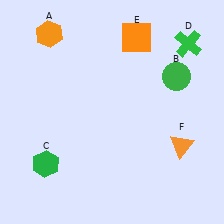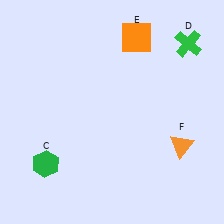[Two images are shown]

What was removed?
The orange hexagon (A), the green circle (B) were removed in Image 2.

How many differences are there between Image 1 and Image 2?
There are 2 differences between the two images.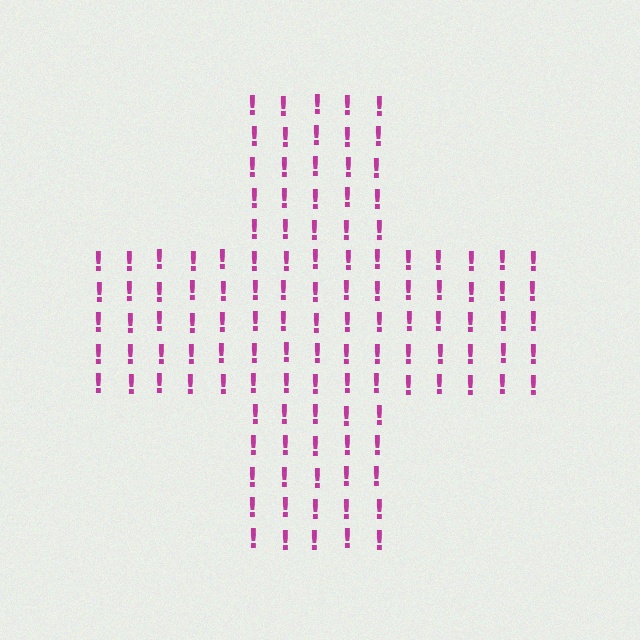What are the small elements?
The small elements are exclamation marks.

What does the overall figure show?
The overall figure shows a cross.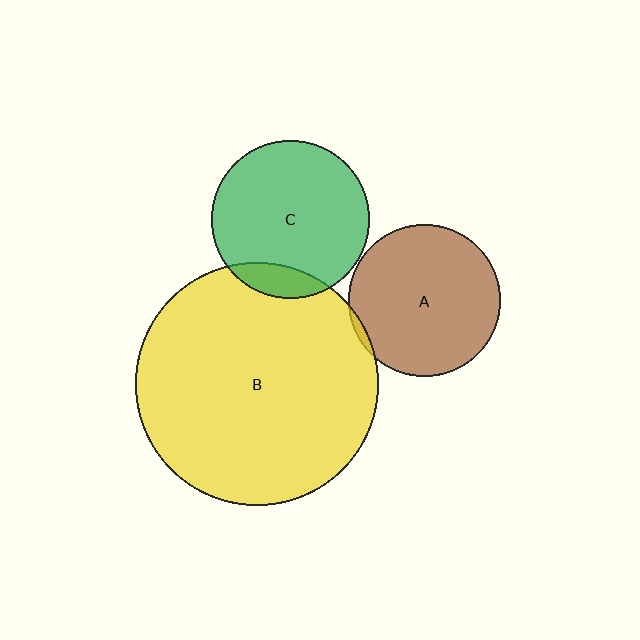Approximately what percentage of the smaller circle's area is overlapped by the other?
Approximately 10%.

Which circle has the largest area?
Circle B (yellow).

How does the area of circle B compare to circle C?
Approximately 2.4 times.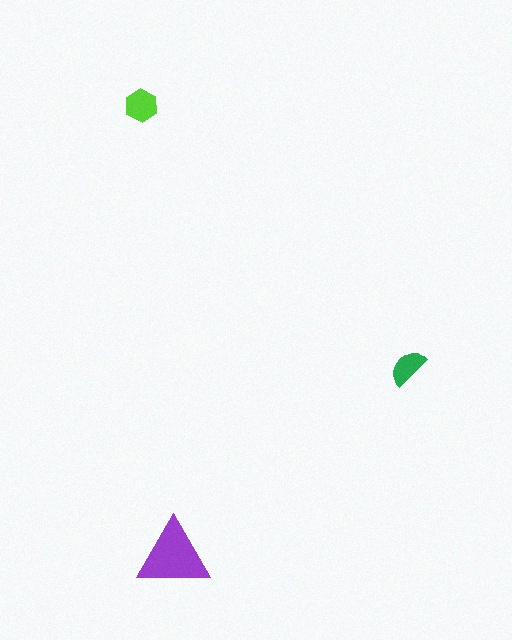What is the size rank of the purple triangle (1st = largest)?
1st.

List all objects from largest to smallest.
The purple triangle, the lime hexagon, the green semicircle.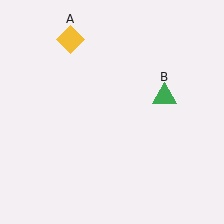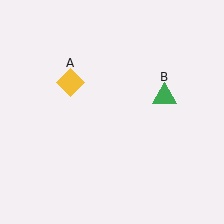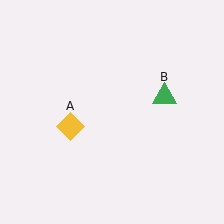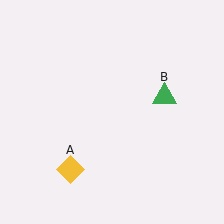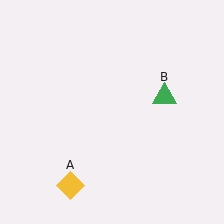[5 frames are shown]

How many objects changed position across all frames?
1 object changed position: yellow diamond (object A).